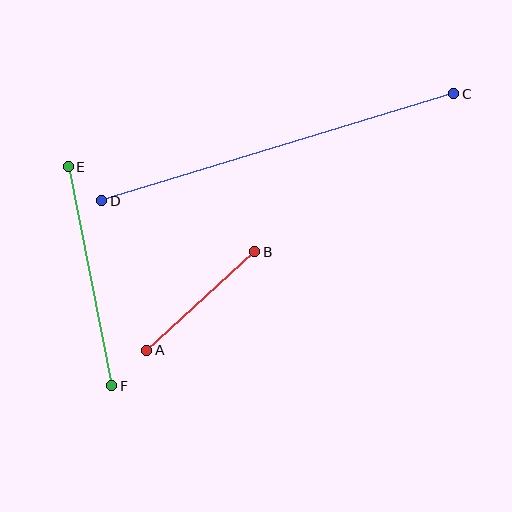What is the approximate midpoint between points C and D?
The midpoint is at approximately (278, 147) pixels.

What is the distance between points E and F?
The distance is approximately 223 pixels.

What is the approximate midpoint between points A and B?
The midpoint is at approximately (201, 301) pixels.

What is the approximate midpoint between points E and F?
The midpoint is at approximately (90, 276) pixels.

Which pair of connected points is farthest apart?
Points C and D are farthest apart.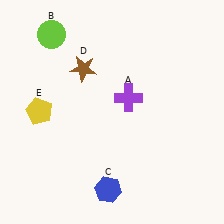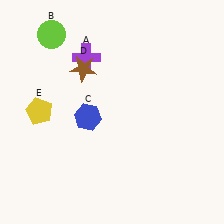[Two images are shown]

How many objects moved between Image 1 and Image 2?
2 objects moved between the two images.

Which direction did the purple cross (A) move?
The purple cross (A) moved left.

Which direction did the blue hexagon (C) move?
The blue hexagon (C) moved up.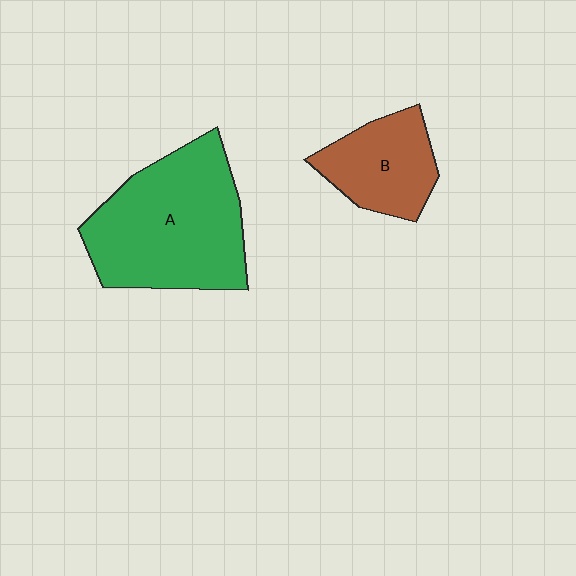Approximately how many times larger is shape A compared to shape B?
Approximately 2.0 times.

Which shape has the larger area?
Shape A (green).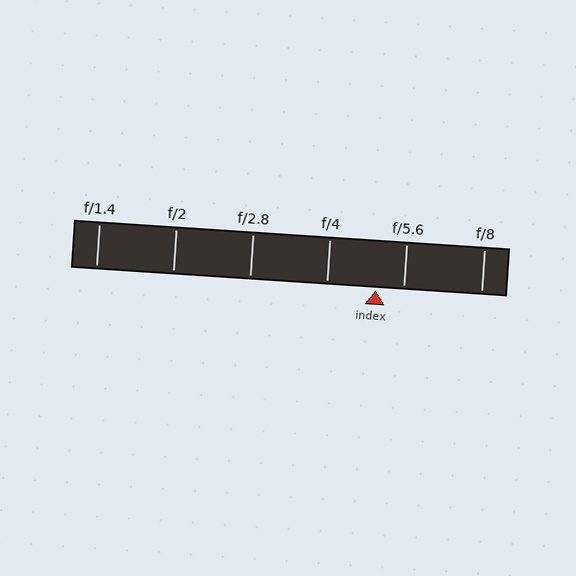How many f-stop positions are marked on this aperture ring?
There are 6 f-stop positions marked.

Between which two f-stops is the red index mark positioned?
The index mark is between f/4 and f/5.6.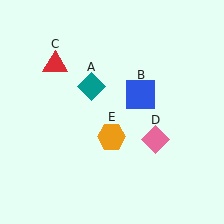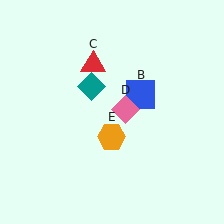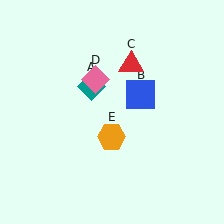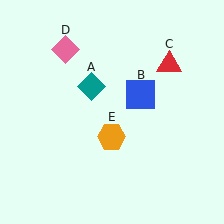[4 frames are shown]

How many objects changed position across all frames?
2 objects changed position: red triangle (object C), pink diamond (object D).